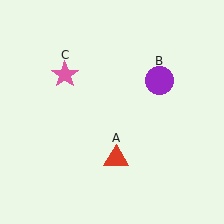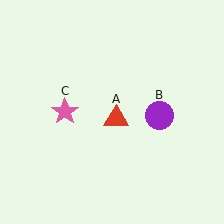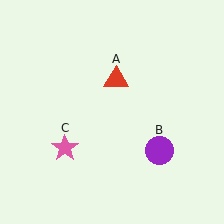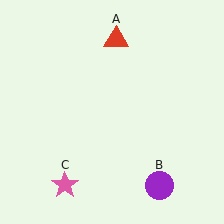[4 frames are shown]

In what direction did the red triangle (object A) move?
The red triangle (object A) moved up.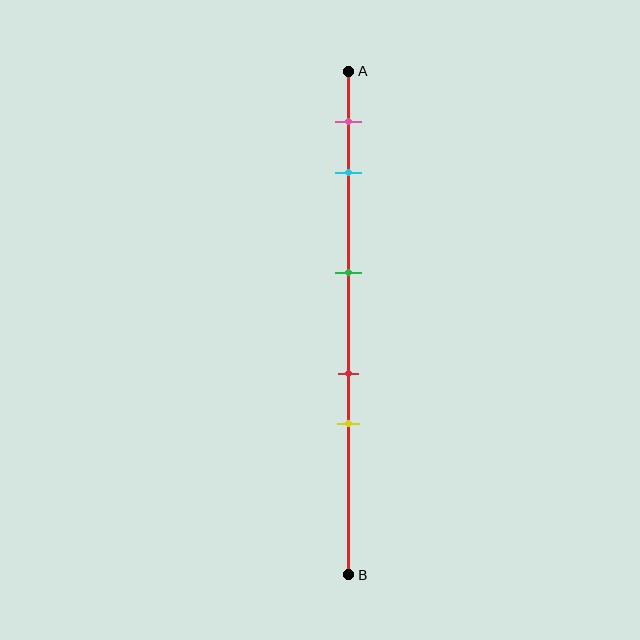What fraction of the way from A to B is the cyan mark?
The cyan mark is approximately 20% (0.2) of the way from A to B.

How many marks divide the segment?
There are 5 marks dividing the segment.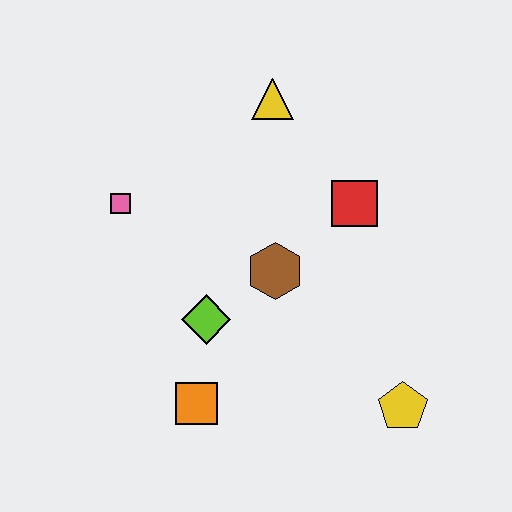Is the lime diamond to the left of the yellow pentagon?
Yes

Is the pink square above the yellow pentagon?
Yes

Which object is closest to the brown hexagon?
The lime diamond is closest to the brown hexagon.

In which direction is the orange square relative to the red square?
The orange square is below the red square.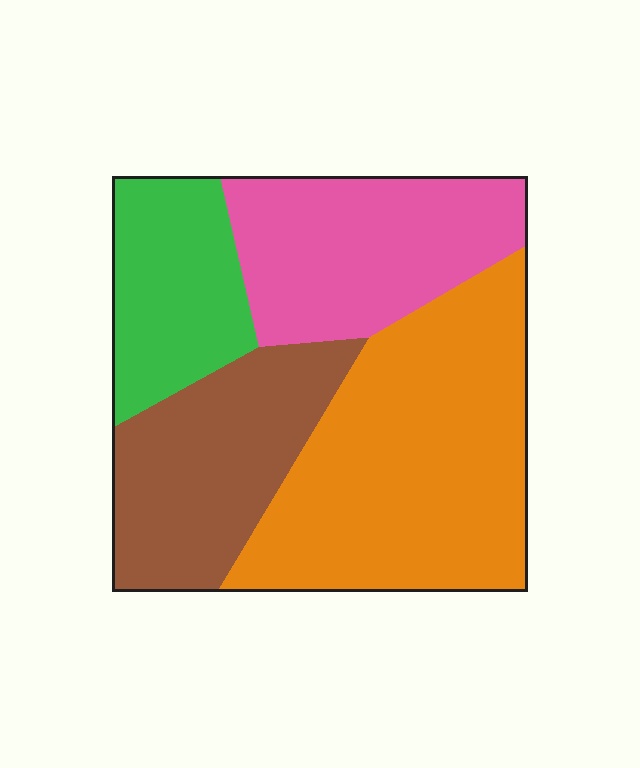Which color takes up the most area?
Orange, at roughly 40%.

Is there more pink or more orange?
Orange.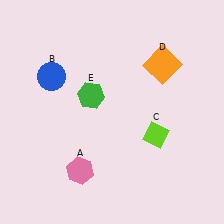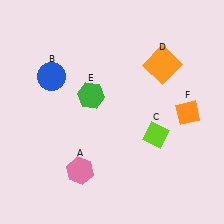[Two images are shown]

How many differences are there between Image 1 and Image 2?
There is 1 difference between the two images.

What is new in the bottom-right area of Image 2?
An orange diamond (F) was added in the bottom-right area of Image 2.